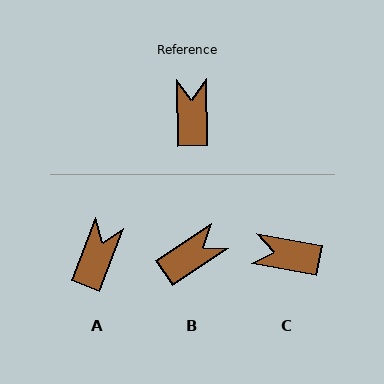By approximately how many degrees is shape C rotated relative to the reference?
Approximately 79 degrees counter-clockwise.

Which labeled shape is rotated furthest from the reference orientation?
C, about 79 degrees away.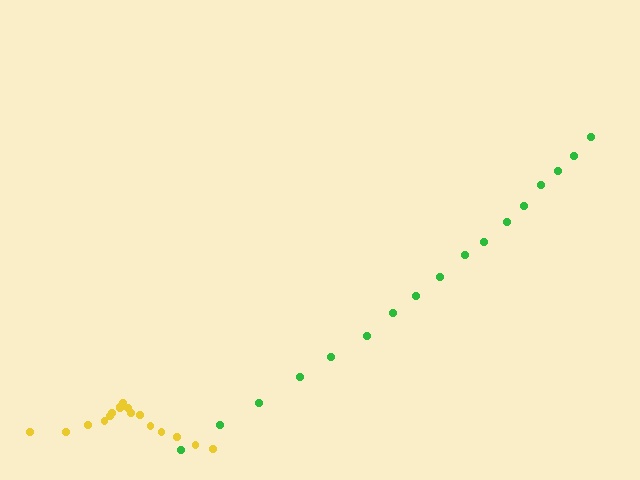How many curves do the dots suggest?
There are 2 distinct paths.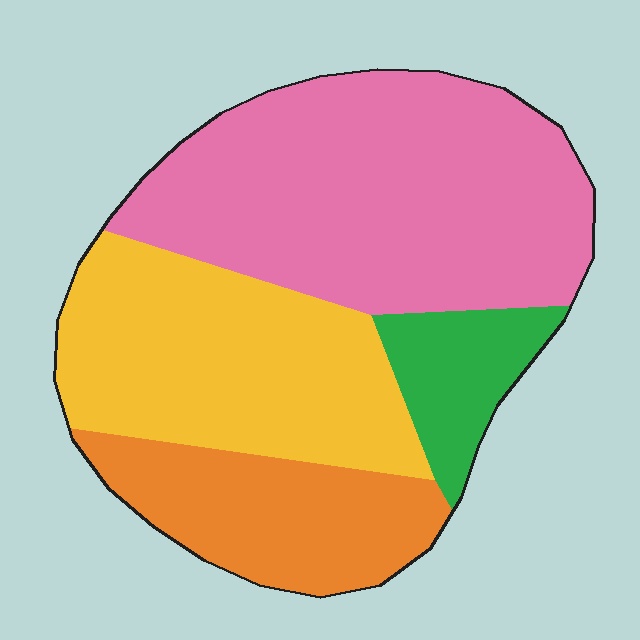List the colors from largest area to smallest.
From largest to smallest: pink, yellow, orange, green.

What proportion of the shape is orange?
Orange takes up about one sixth (1/6) of the shape.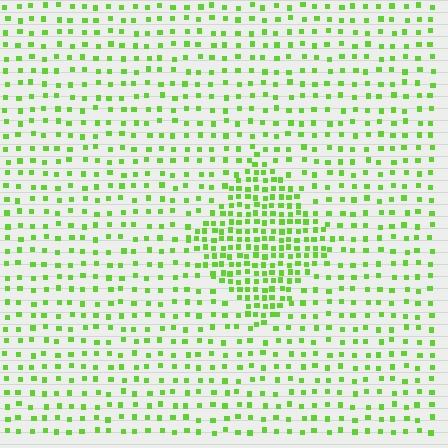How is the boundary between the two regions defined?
The boundary is defined by a change in element density (approximately 2.4x ratio). All elements are the same color, size, and shape.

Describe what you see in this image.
The image contains small lime elements arranged at two different densities. A diamond-shaped region is visible where the elements are more densely packed than the surrounding area.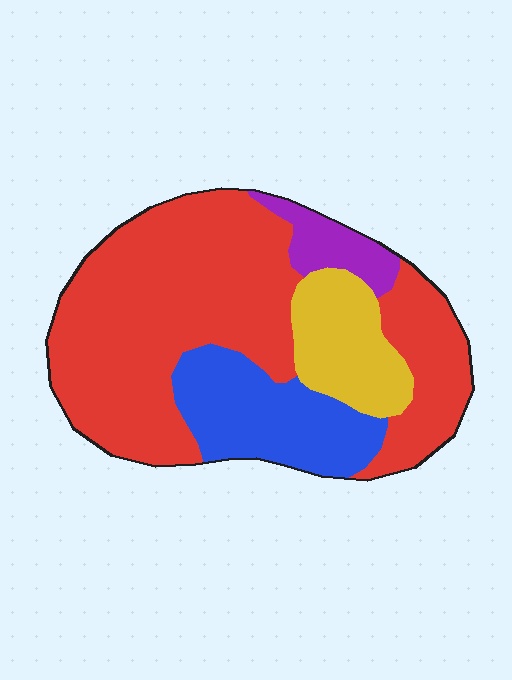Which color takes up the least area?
Purple, at roughly 5%.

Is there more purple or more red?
Red.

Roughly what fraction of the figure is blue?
Blue takes up about one fifth (1/5) of the figure.